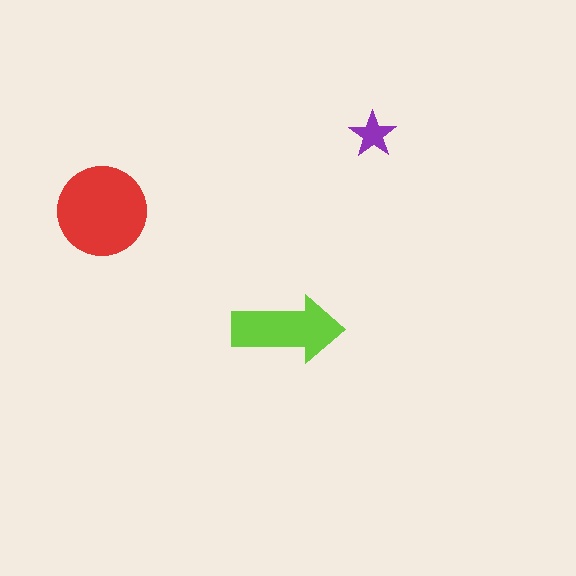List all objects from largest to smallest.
The red circle, the lime arrow, the purple star.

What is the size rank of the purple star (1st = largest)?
3rd.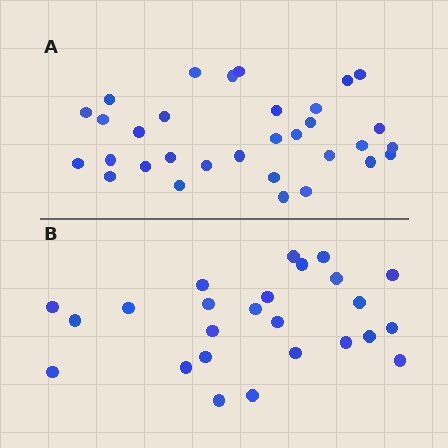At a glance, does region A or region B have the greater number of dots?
Region A (the top region) has more dots.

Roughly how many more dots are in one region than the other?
Region A has roughly 8 or so more dots than region B.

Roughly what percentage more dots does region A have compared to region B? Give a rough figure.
About 30% more.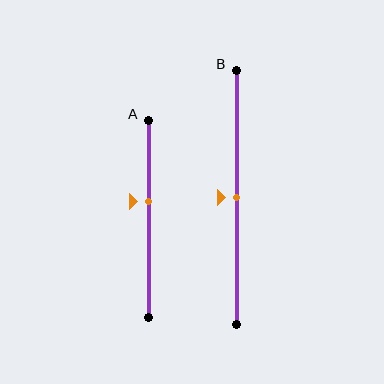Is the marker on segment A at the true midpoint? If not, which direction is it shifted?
No, the marker on segment A is shifted upward by about 9% of the segment length.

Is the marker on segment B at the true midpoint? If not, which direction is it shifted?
Yes, the marker on segment B is at the true midpoint.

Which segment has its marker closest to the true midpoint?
Segment B has its marker closest to the true midpoint.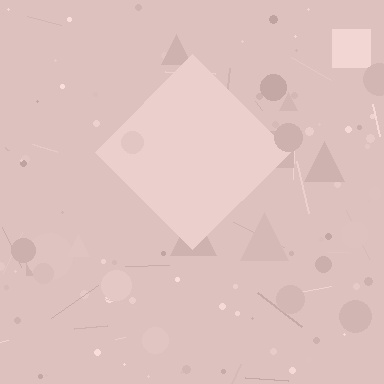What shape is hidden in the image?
A diamond is hidden in the image.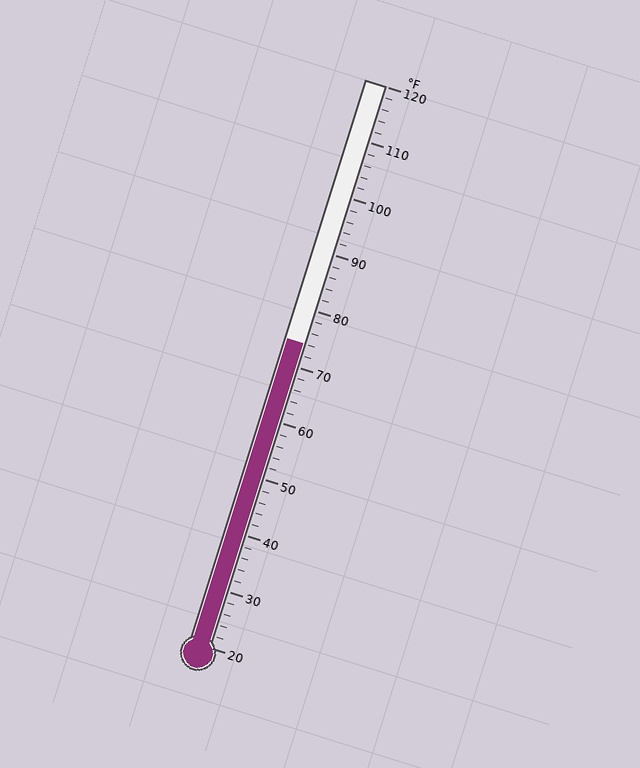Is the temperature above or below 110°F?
The temperature is below 110°F.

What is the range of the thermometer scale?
The thermometer scale ranges from 20°F to 120°F.